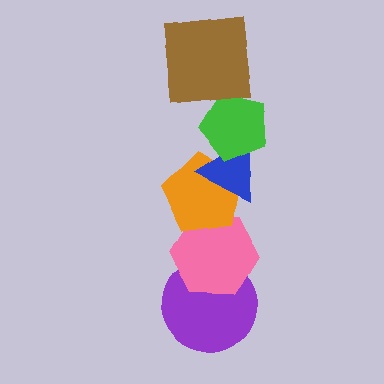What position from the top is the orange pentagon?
The orange pentagon is 4th from the top.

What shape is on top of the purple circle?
The pink hexagon is on top of the purple circle.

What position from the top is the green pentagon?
The green pentagon is 2nd from the top.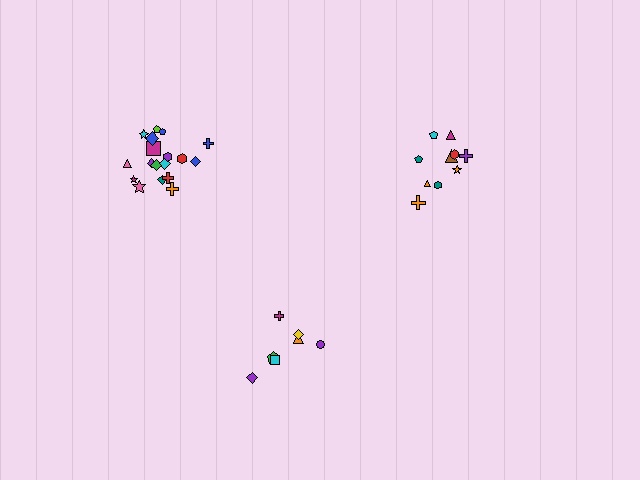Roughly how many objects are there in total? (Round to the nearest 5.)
Roughly 35 objects in total.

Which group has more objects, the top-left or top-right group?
The top-left group.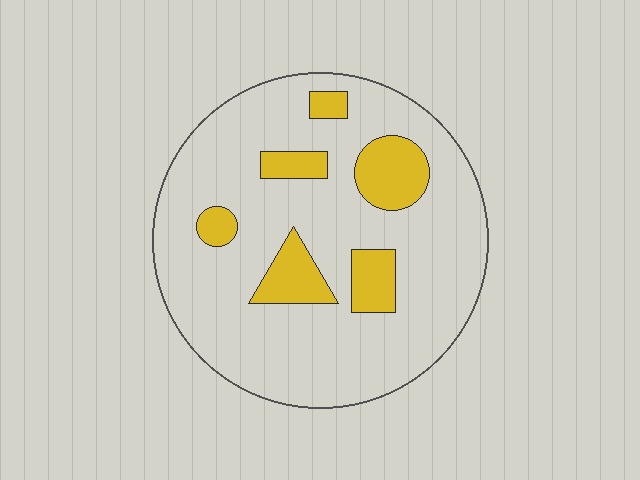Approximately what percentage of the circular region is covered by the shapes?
Approximately 15%.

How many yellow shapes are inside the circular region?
6.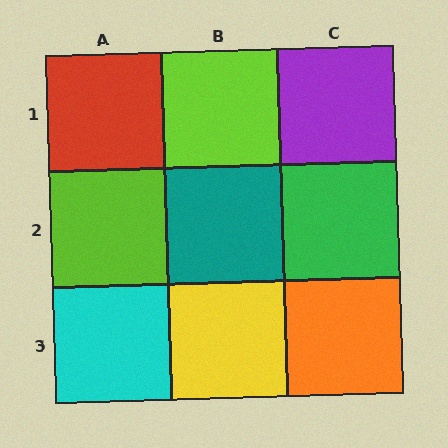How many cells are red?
1 cell is red.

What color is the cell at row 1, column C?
Purple.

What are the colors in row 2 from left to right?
Lime, teal, green.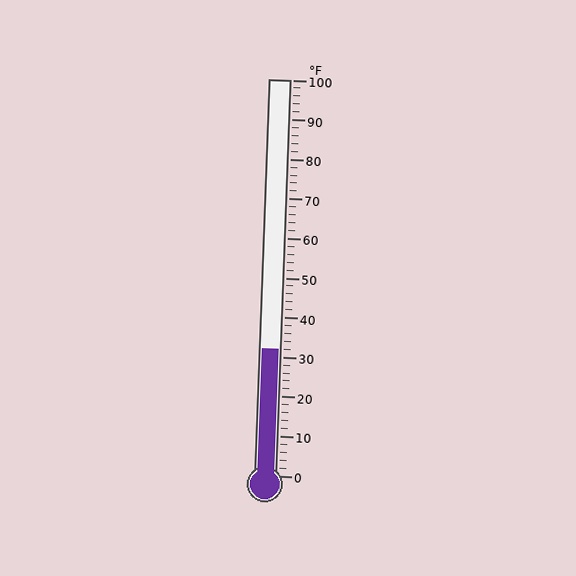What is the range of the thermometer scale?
The thermometer scale ranges from 0°F to 100°F.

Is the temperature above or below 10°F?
The temperature is above 10°F.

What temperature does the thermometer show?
The thermometer shows approximately 32°F.